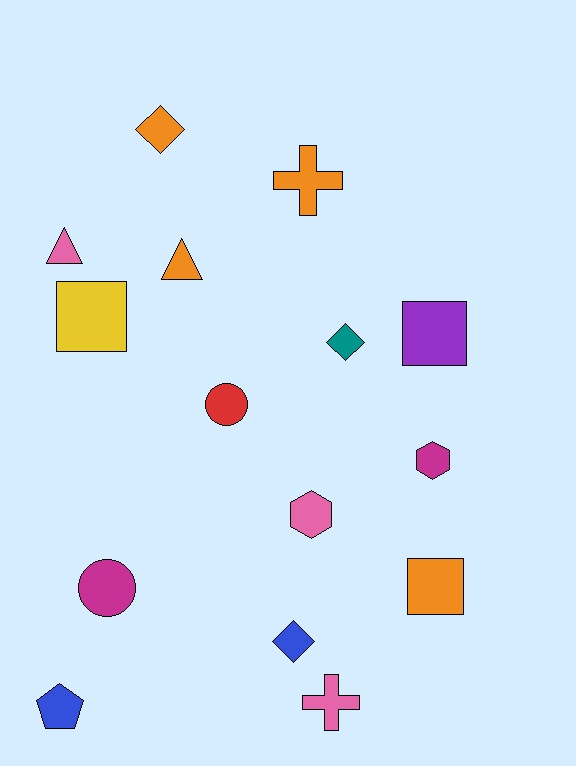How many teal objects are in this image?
There is 1 teal object.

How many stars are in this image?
There are no stars.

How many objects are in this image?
There are 15 objects.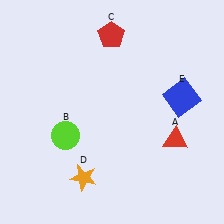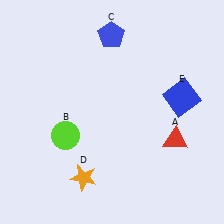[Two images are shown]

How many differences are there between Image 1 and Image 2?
There is 1 difference between the two images.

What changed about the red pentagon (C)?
In Image 1, C is red. In Image 2, it changed to blue.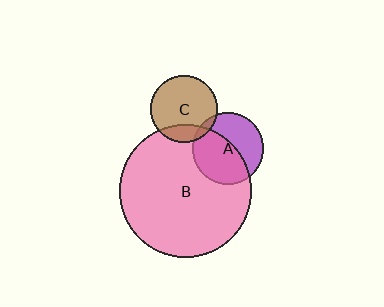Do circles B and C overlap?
Yes.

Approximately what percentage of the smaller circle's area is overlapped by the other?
Approximately 20%.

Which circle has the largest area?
Circle B (pink).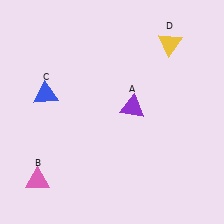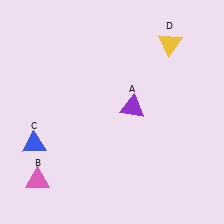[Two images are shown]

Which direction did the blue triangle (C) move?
The blue triangle (C) moved down.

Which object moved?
The blue triangle (C) moved down.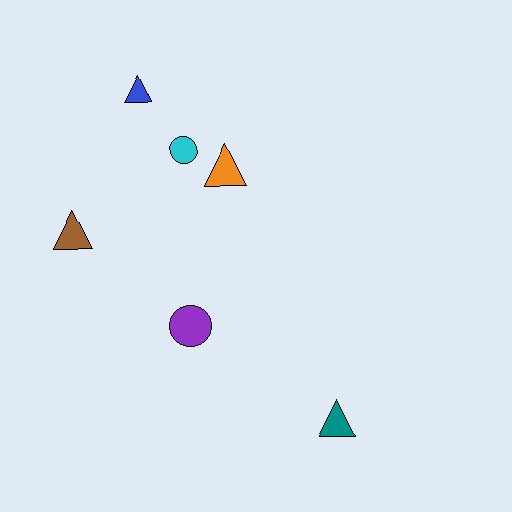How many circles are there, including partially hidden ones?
There are 2 circles.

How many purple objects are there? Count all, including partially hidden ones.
There is 1 purple object.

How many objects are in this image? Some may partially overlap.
There are 6 objects.